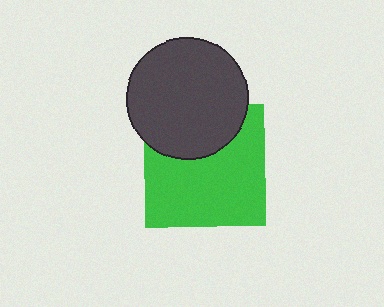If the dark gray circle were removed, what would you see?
You would see the complete green square.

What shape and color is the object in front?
The object in front is a dark gray circle.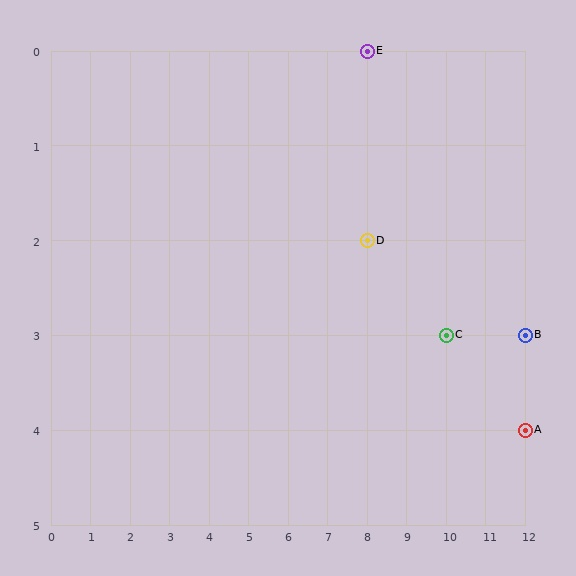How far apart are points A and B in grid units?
Points A and B are 1 row apart.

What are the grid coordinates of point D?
Point D is at grid coordinates (8, 2).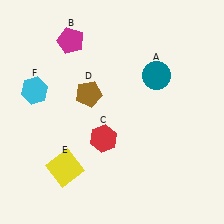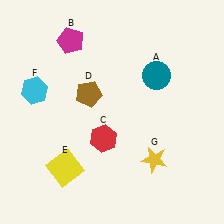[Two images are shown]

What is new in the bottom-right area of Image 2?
A yellow star (G) was added in the bottom-right area of Image 2.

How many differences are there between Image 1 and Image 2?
There is 1 difference between the two images.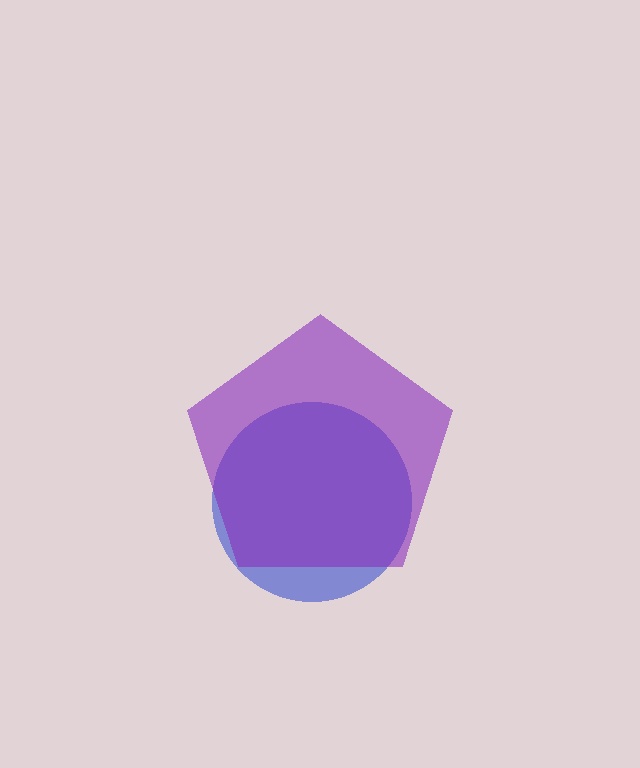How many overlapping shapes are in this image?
There are 2 overlapping shapes in the image.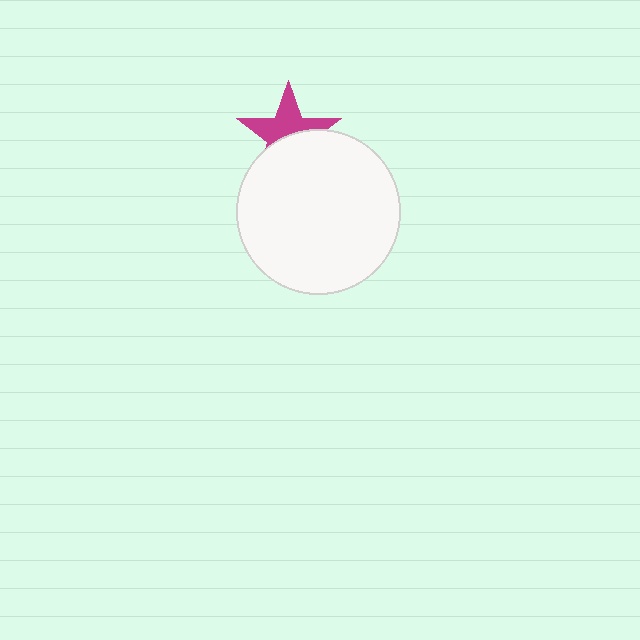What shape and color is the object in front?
The object in front is a white circle.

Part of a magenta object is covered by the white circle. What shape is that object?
It is a star.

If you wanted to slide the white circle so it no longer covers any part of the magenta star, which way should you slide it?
Slide it down — that is the most direct way to separate the two shapes.